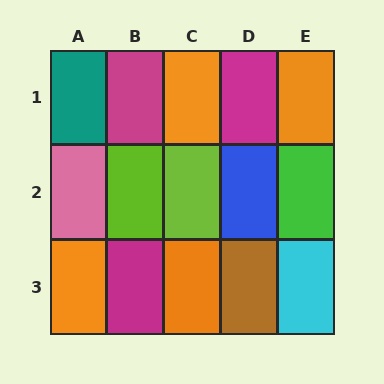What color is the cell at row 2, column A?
Pink.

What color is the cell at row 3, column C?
Orange.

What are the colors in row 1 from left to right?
Teal, magenta, orange, magenta, orange.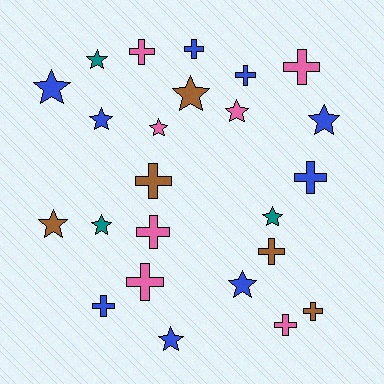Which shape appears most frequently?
Star, with 12 objects.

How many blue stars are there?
There are 5 blue stars.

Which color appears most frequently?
Blue, with 9 objects.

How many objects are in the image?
There are 24 objects.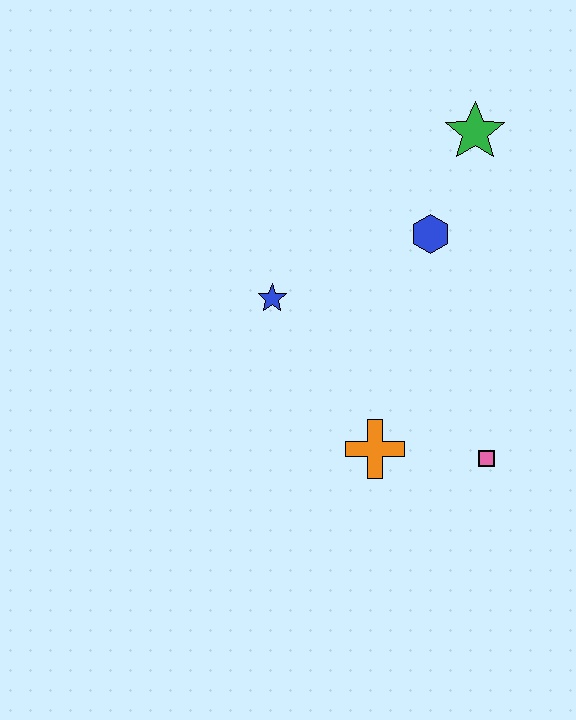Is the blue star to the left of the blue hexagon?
Yes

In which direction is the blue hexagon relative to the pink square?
The blue hexagon is above the pink square.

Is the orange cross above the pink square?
Yes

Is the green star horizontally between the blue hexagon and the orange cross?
No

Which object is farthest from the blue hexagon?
The pink square is farthest from the blue hexagon.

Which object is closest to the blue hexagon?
The green star is closest to the blue hexagon.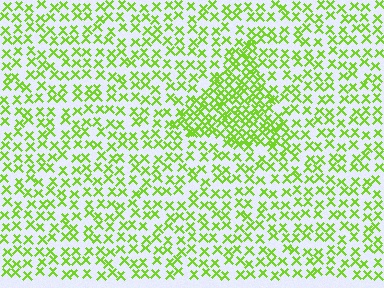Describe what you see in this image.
The image contains small lime elements arranged at two different densities. A triangle-shaped region is visible where the elements are more densely packed than the surrounding area.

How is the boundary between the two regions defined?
The boundary is defined by a change in element density (approximately 2.1x ratio). All elements are the same color, size, and shape.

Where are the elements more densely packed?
The elements are more densely packed inside the triangle boundary.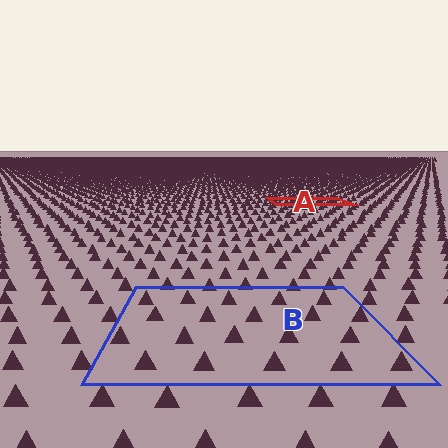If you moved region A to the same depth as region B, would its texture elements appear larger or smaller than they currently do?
They would appear larger. At a closer depth, the same texture elements are projected at a bigger on-screen size.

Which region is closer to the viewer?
Region B is closer. The texture elements there are larger and more spread out.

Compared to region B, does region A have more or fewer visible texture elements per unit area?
Region A has more texture elements per unit area — they are packed more densely because it is farther away.